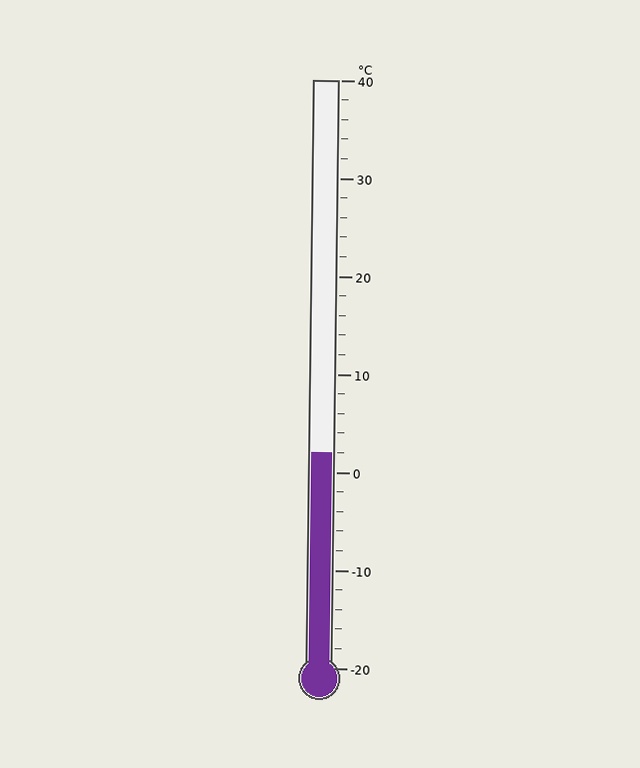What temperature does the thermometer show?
The thermometer shows approximately 2°C.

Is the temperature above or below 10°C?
The temperature is below 10°C.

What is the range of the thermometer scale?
The thermometer scale ranges from -20°C to 40°C.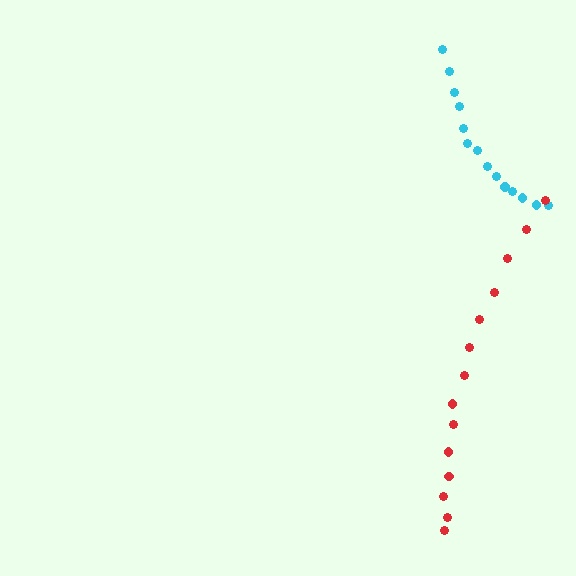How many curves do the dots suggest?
There are 2 distinct paths.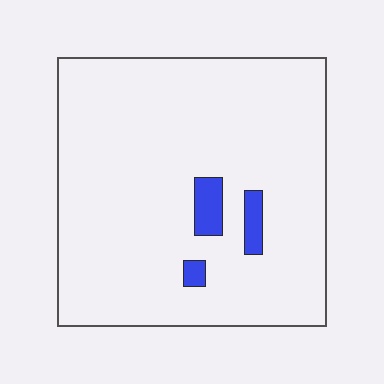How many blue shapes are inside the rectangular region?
3.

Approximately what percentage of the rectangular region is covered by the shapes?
Approximately 5%.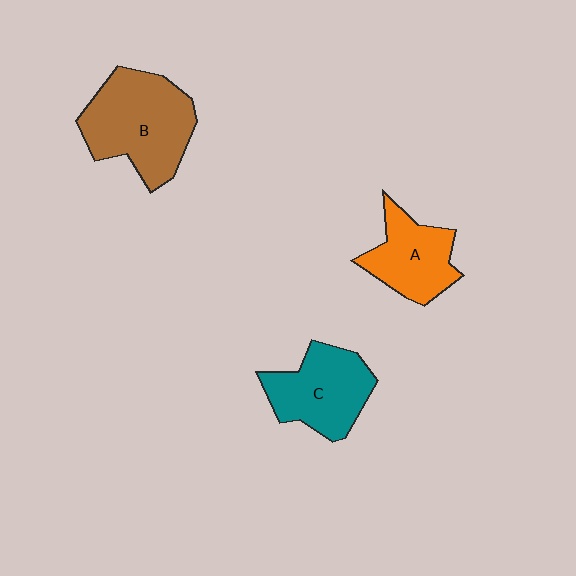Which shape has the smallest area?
Shape A (orange).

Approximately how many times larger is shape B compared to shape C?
Approximately 1.3 times.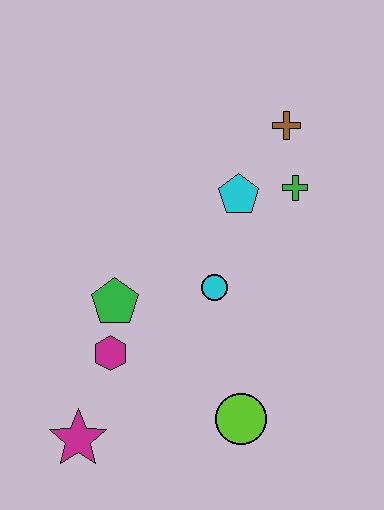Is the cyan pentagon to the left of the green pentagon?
No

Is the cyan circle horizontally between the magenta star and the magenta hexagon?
No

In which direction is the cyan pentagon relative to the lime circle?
The cyan pentagon is above the lime circle.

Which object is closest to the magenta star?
The magenta hexagon is closest to the magenta star.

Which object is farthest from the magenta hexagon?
The brown cross is farthest from the magenta hexagon.